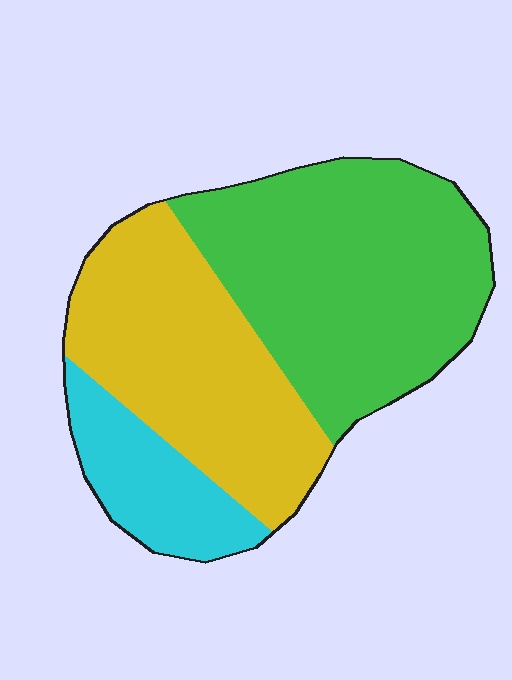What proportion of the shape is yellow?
Yellow takes up about three eighths (3/8) of the shape.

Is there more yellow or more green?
Green.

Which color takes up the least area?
Cyan, at roughly 15%.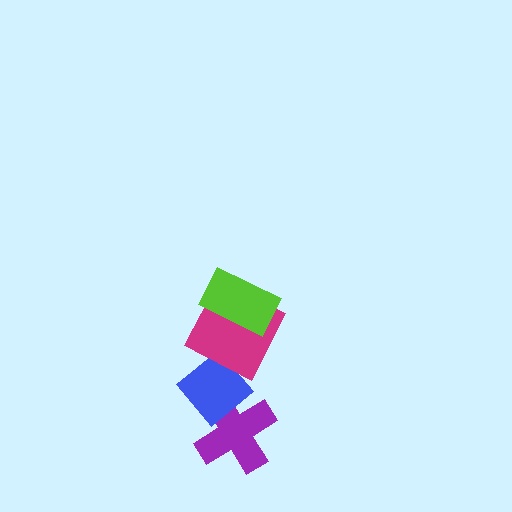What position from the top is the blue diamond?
The blue diamond is 3rd from the top.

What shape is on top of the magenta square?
The lime rectangle is on top of the magenta square.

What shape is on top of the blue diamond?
The magenta square is on top of the blue diamond.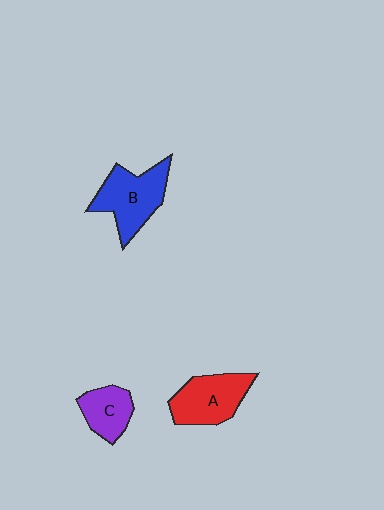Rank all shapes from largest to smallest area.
From largest to smallest: B (blue), A (red), C (purple).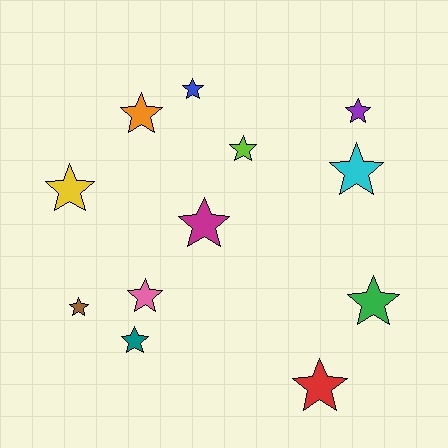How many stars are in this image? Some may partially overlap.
There are 12 stars.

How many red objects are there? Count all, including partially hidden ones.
There is 1 red object.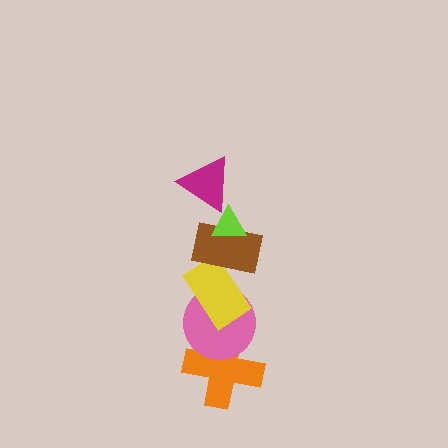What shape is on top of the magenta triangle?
The lime triangle is on top of the magenta triangle.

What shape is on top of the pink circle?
The yellow rectangle is on top of the pink circle.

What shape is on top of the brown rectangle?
The magenta triangle is on top of the brown rectangle.